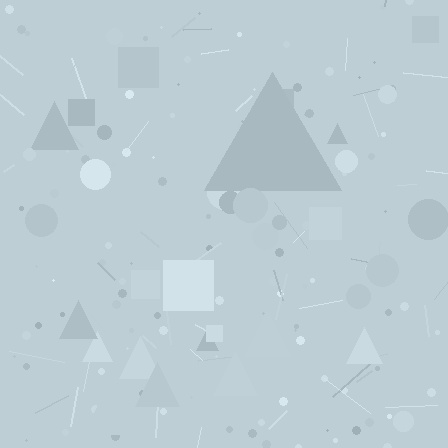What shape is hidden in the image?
A triangle is hidden in the image.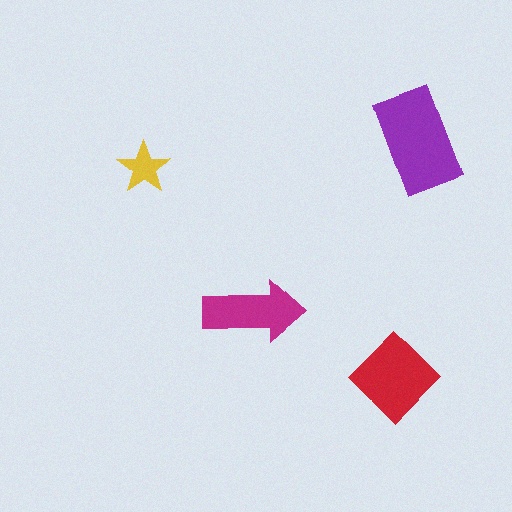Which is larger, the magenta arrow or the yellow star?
The magenta arrow.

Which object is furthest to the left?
The yellow star is leftmost.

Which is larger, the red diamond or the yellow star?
The red diamond.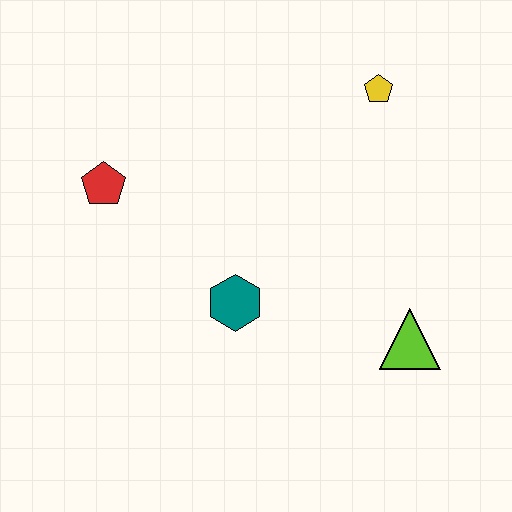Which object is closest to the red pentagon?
The teal hexagon is closest to the red pentagon.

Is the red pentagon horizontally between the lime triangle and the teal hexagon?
No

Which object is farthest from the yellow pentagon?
The red pentagon is farthest from the yellow pentagon.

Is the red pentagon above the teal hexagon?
Yes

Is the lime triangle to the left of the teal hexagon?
No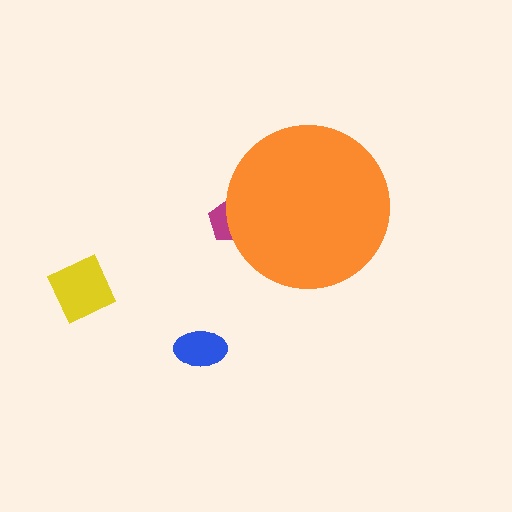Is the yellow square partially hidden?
No, the yellow square is fully visible.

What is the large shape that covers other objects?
An orange circle.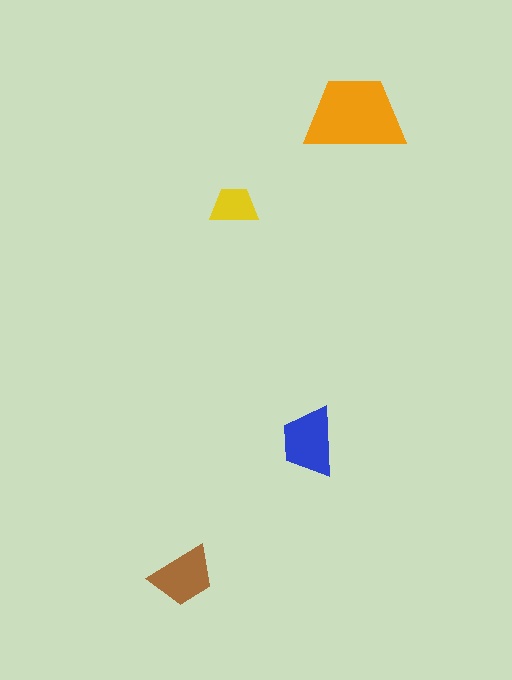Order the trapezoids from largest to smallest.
the orange one, the blue one, the brown one, the yellow one.